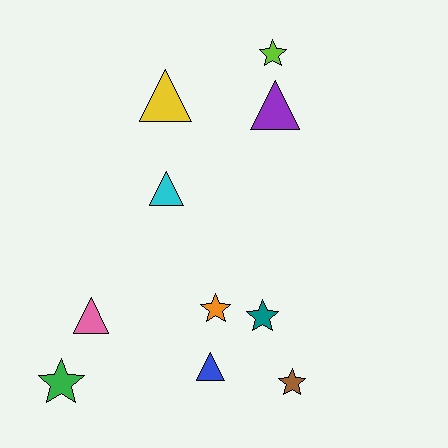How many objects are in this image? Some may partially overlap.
There are 10 objects.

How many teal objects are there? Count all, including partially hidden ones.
There is 1 teal object.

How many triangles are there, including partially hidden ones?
There are 5 triangles.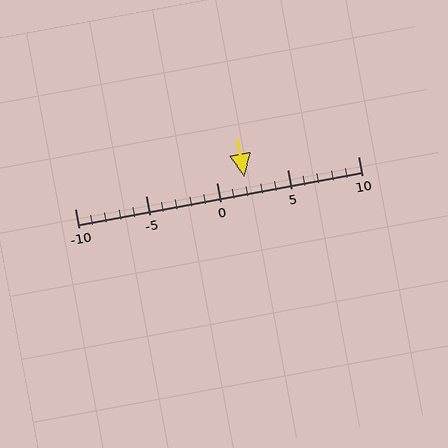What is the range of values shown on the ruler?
The ruler shows values from -10 to 10.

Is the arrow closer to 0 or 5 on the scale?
The arrow is closer to 0.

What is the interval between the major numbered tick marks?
The major tick marks are spaced 5 units apart.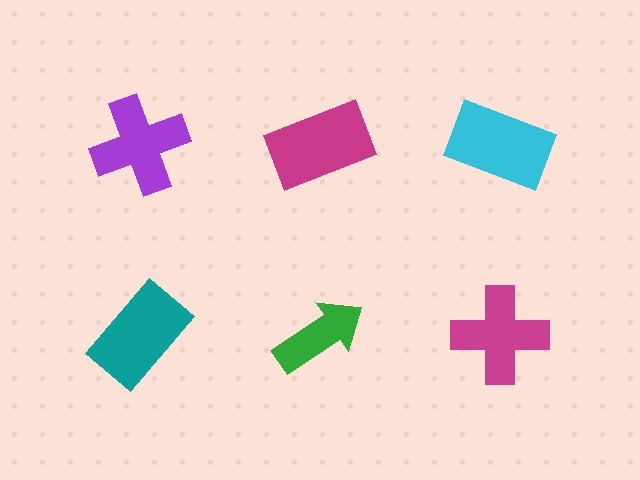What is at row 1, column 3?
A cyan rectangle.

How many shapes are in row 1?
3 shapes.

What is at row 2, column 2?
A green arrow.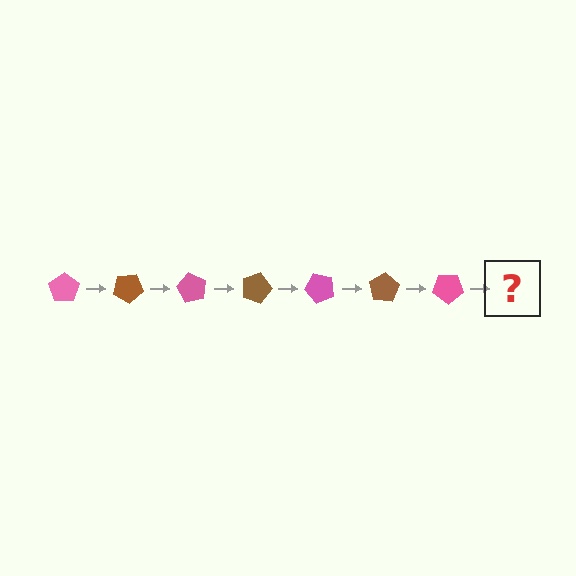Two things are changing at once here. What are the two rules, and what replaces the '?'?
The two rules are that it rotates 30 degrees each step and the color cycles through pink and brown. The '?' should be a brown pentagon, rotated 210 degrees from the start.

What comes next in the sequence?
The next element should be a brown pentagon, rotated 210 degrees from the start.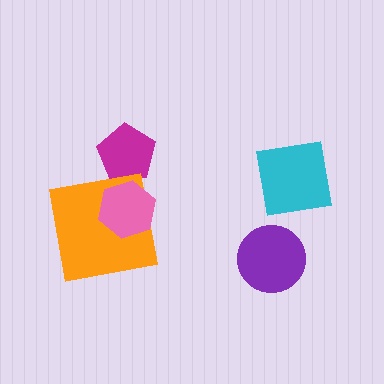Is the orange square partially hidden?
Yes, it is partially covered by another shape.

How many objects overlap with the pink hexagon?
1 object overlaps with the pink hexagon.